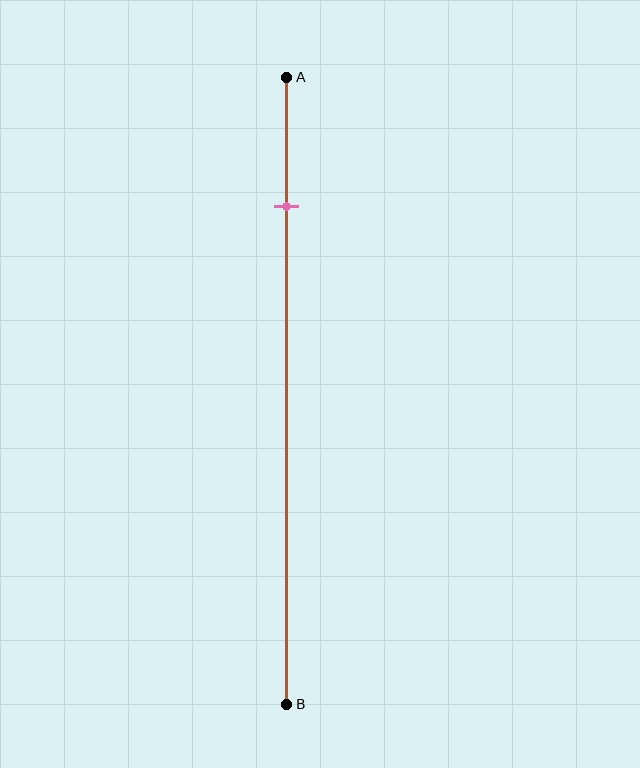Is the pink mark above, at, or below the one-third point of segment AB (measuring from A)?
The pink mark is above the one-third point of segment AB.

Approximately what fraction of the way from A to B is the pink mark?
The pink mark is approximately 20% of the way from A to B.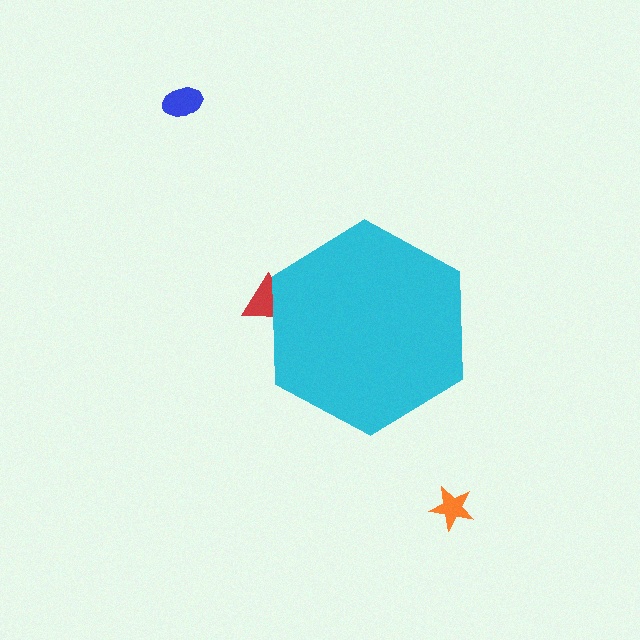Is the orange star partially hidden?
No, the orange star is fully visible.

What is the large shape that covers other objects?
A cyan hexagon.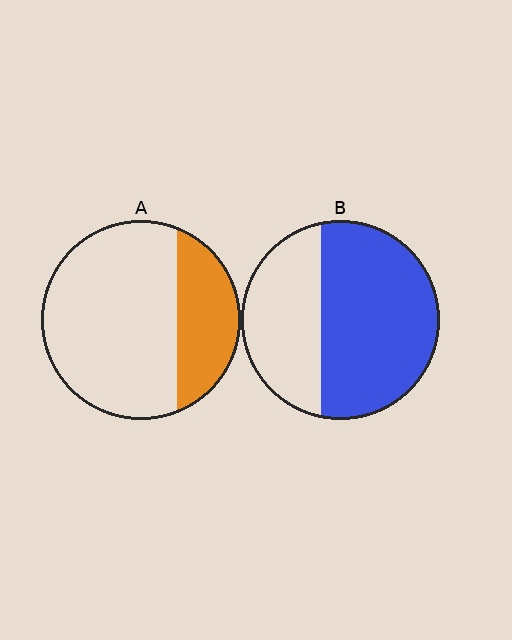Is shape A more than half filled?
No.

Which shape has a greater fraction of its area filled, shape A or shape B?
Shape B.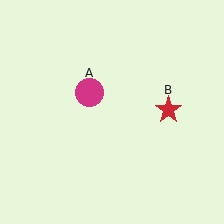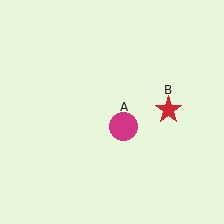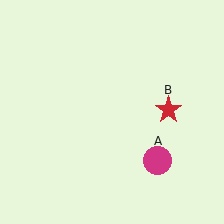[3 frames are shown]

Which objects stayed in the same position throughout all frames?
Red star (object B) remained stationary.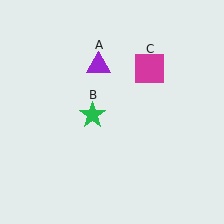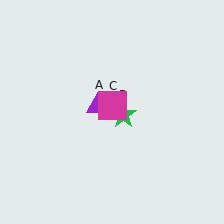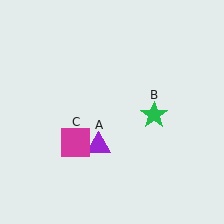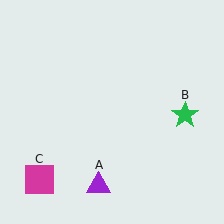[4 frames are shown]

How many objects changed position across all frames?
3 objects changed position: purple triangle (object A), green star (object B), magenta square (object C).